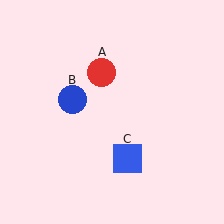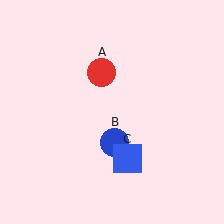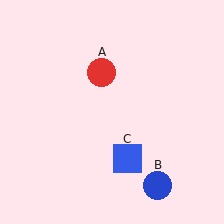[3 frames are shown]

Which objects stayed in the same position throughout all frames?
Red circle (object A) and blue square (object C) remained stationary.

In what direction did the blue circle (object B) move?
The blue circle (object B) moved down and to the right.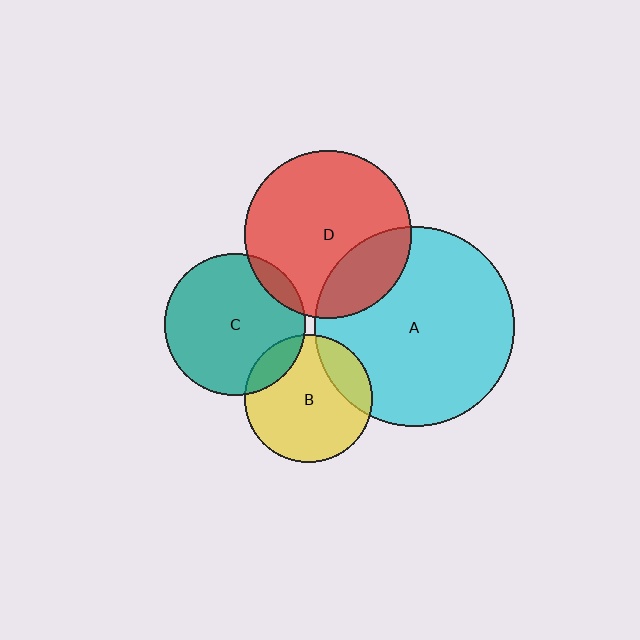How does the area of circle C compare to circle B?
Approximately 1.2 times.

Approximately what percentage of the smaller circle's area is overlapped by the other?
Approximately 10%.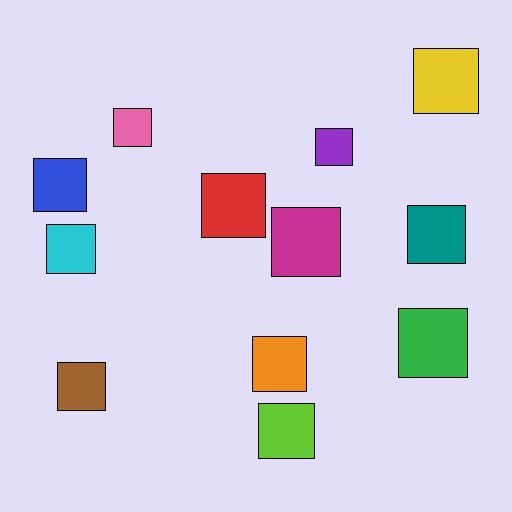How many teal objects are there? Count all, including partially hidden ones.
There is 1 teal object.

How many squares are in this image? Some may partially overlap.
There are 12 squares.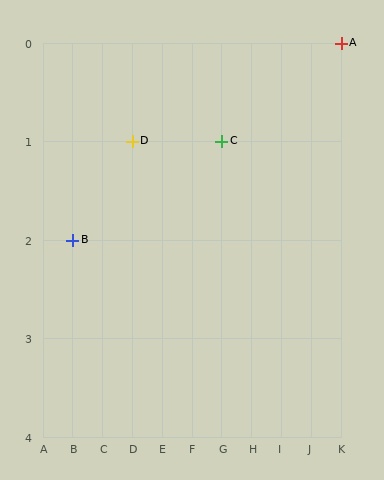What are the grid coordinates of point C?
Point C is at grid coordinates (G, 1).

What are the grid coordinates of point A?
Point A is at grid coordinates (K, 0).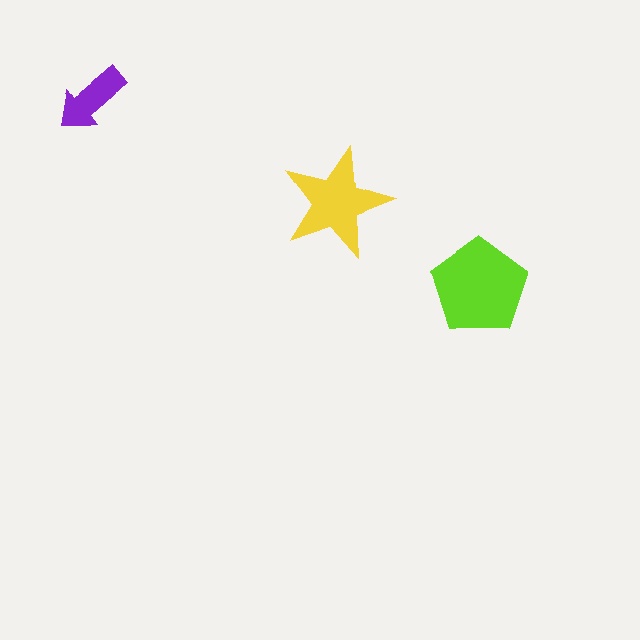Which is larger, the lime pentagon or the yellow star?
The lime pentagon.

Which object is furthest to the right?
The lime pentagon is rightmost.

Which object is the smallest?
The purple arrow.